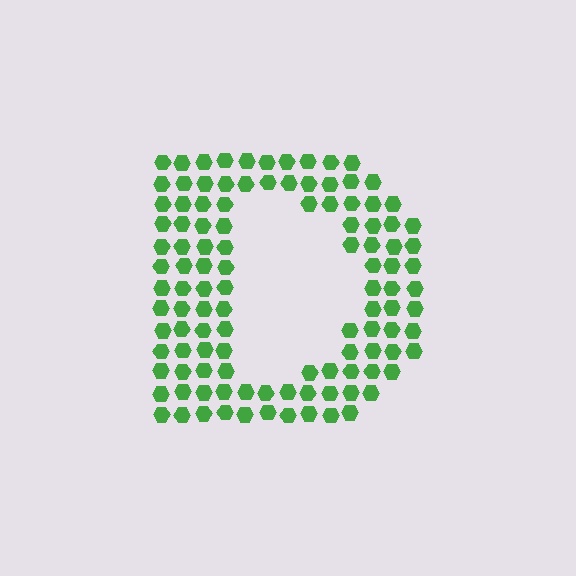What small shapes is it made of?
It is made of small hexagons.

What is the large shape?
The large shape is the letter D.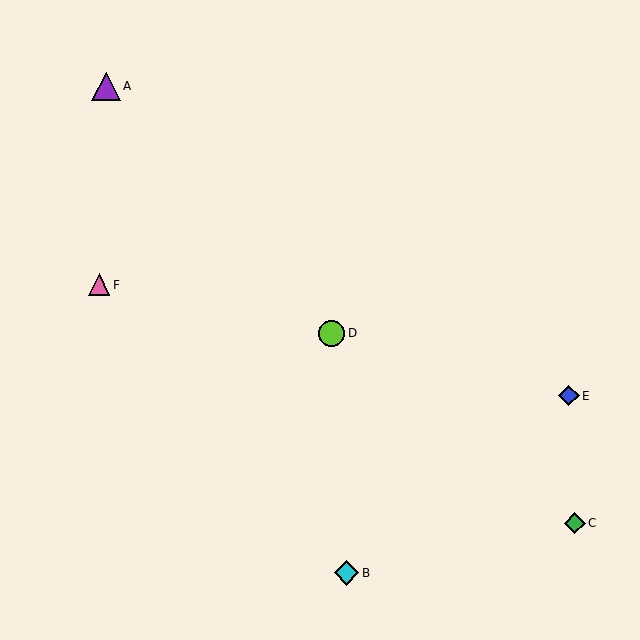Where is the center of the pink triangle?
The center of the pink triangle is at (99, 285).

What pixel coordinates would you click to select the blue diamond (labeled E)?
Click at (569, 396) to select the blue diamond E.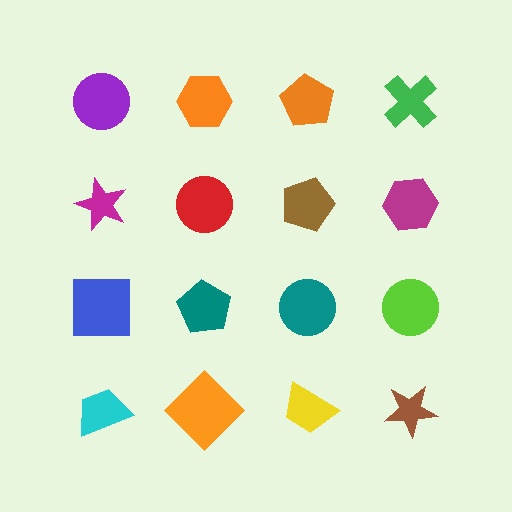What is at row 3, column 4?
A lime circle.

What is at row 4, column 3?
A yellow trapezoid.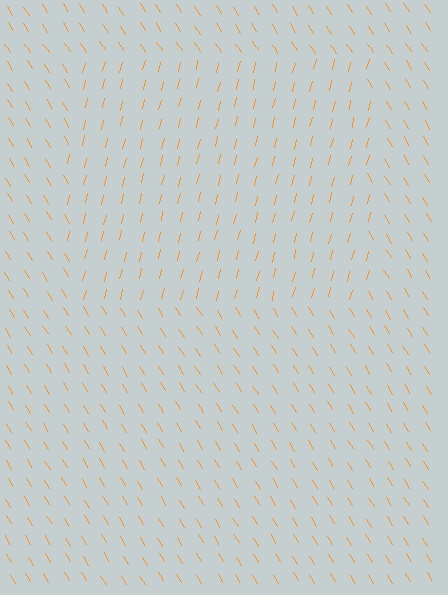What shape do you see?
I see a rectangle.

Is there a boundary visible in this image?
Yes, there is a texture boundary formed by a change in line orientation.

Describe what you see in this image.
The image is filled with small orange line segments. A rectangle region in the image has lines oriented differently from the surrounding lines, creating a visible texture boundary.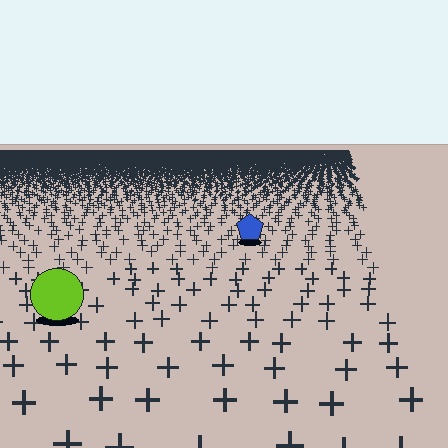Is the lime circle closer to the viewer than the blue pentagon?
Yes. The lime circle is closer — you can tell from the texture gradient: the ground texture is coarser near it.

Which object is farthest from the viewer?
The blue pentagon is farthest from the viewer. It appears smaller and the ground texture around it is denser.